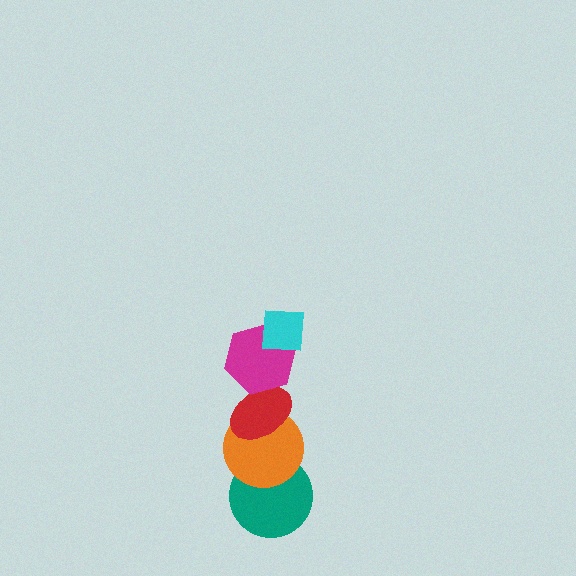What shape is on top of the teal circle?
The orange circle is on top of the teal circle.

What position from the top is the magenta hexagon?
The magenta hexagon is 2nd from the top.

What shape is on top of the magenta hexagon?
The cyan square is on top of the magenta hexagon.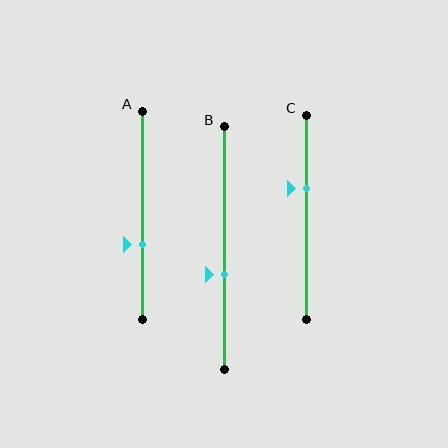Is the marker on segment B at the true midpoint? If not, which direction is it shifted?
No, the marker on segment B is shifted downward by about 11% of the segment length.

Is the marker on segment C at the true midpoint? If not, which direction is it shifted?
No, the marker on segment C is shifted upward by about 14% of the segment length.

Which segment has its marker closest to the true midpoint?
Segment B has its marker closest to the true midpoint.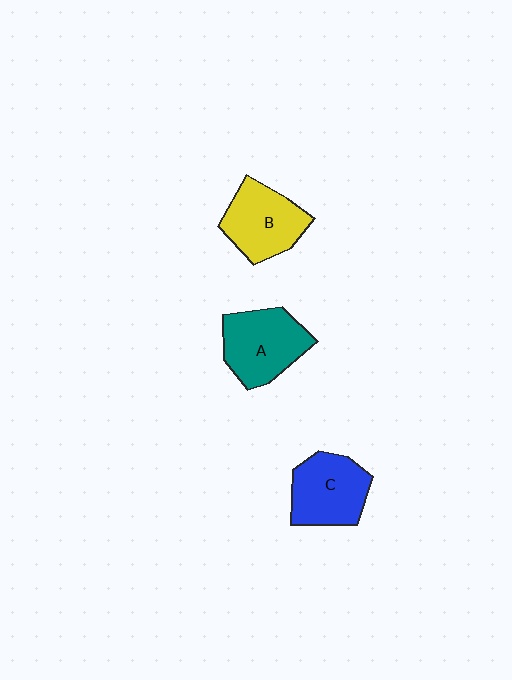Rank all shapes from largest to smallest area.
From largest to smallest: A (teal), C (blue), B (yellow).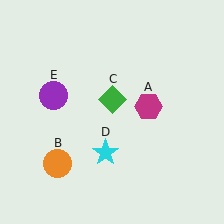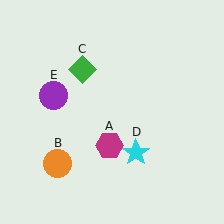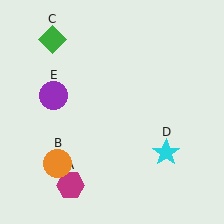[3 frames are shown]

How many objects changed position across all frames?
3 objects changed position: magenta hexagon (object A), green diamond (object C), cyan star (object D).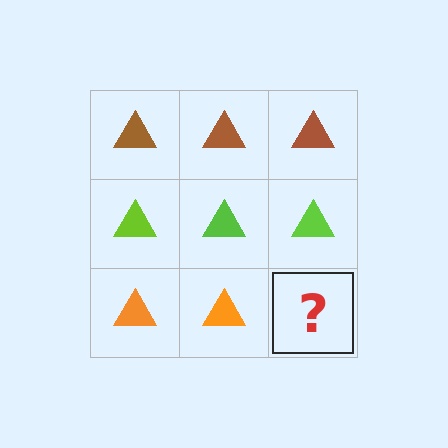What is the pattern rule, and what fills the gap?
The rule is that each row has a consistent color. The gap should be filled with an orange triangle.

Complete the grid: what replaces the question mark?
The question mark should be replaced with an orange triangle.